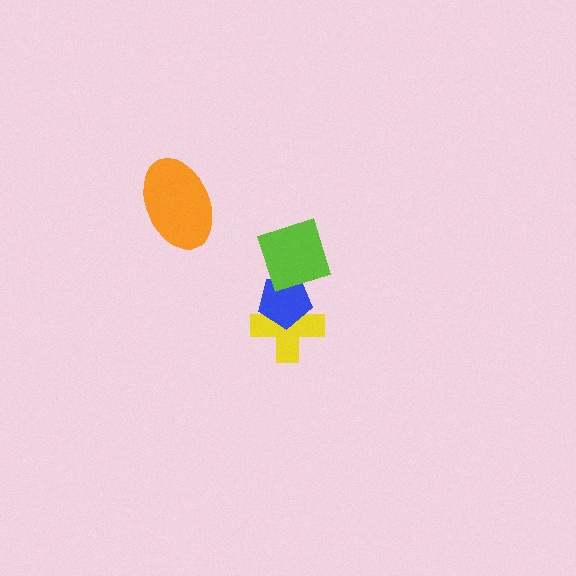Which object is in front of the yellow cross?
The blue pentagon is in front of the yellow cross.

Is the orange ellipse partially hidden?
No, no other shape covers it.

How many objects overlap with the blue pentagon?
2 objects overlap with the blue pentagon.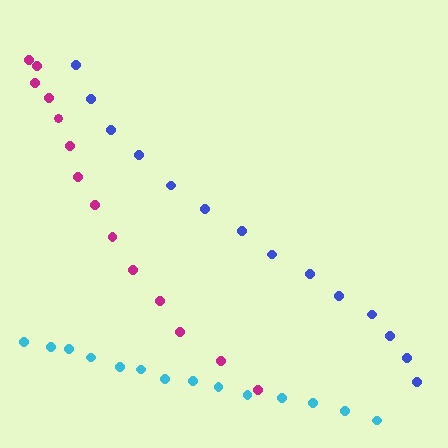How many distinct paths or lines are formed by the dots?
There are 3 distinct paths.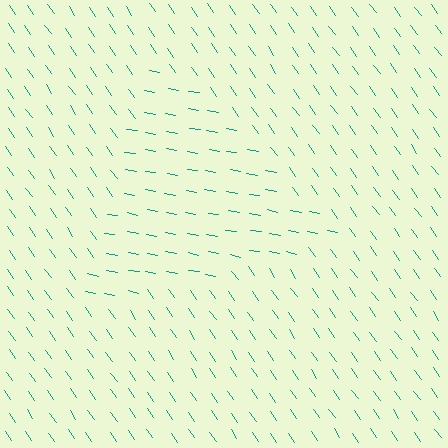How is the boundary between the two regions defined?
The boundary is defined purely by a change in line orientation (approximately 45 degrees difference). All lines are the same color and thickness.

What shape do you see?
I see a triangle.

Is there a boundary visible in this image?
Yes, there is a texture boundary formed by a change in line orientation.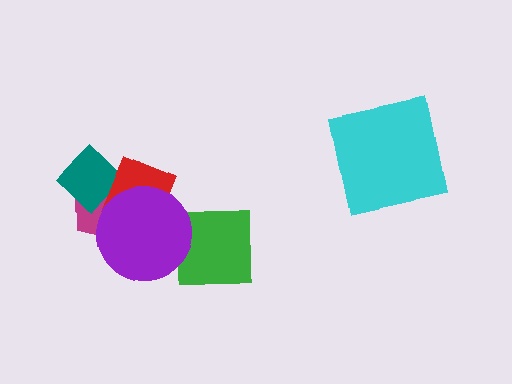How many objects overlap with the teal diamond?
3 objects overlap with the teal diamond.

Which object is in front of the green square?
The purple circle is in front of the green square.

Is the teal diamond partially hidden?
Yes, it is partially covered by another shape.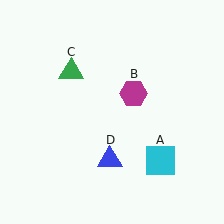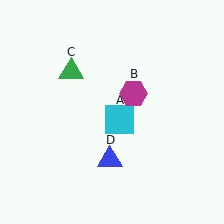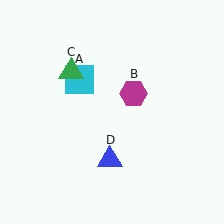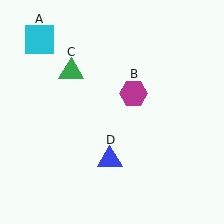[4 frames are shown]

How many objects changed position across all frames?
1 object changed position: cyan square (object A).